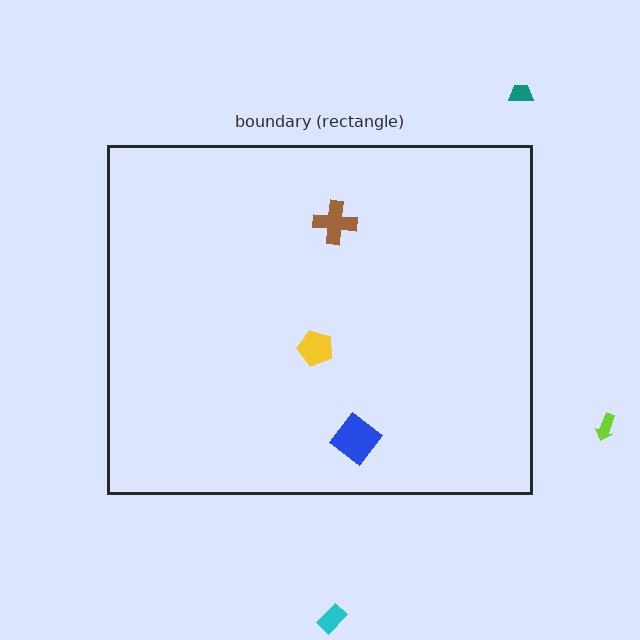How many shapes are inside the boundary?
3 inside, 3 outside.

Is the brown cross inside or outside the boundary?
Inside.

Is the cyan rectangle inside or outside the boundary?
Outside.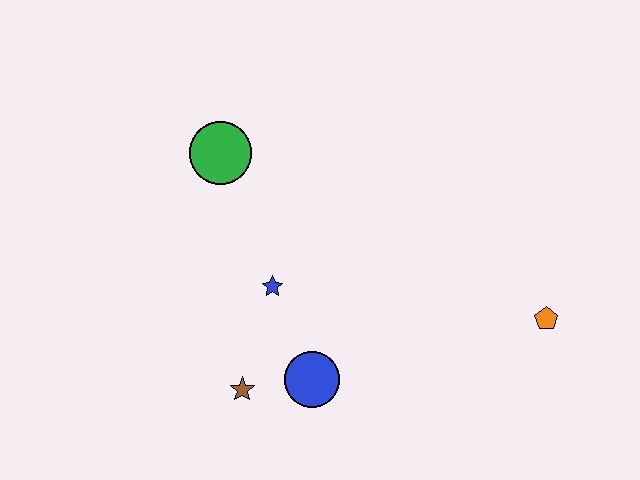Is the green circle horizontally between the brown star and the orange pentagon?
No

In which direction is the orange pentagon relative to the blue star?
The orange pentagon is to the right of the blue star.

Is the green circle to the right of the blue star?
No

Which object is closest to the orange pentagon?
The blue circle is closest to the orange pentagon.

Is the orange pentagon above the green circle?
No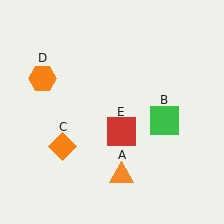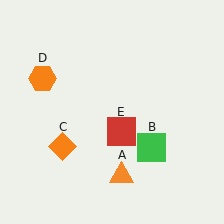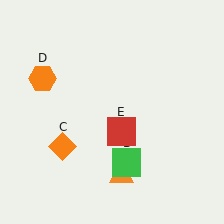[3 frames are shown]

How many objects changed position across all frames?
1 object changed position: green square (object B).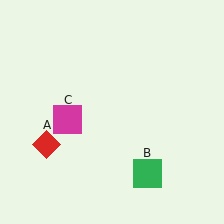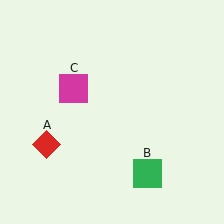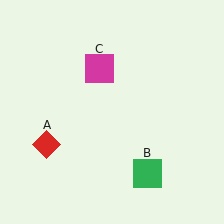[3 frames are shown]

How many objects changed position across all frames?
1 object changed position: magenta square (object C).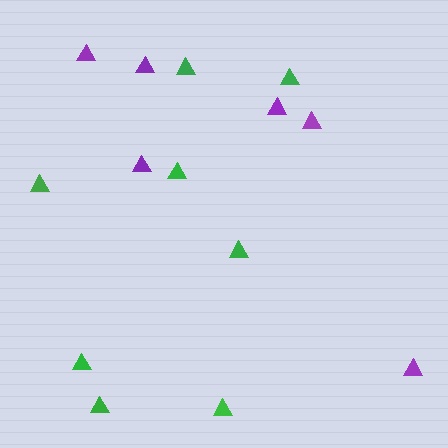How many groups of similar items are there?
There are 2 groups: one group of purple triangles (6) and one group of green triangles (8).